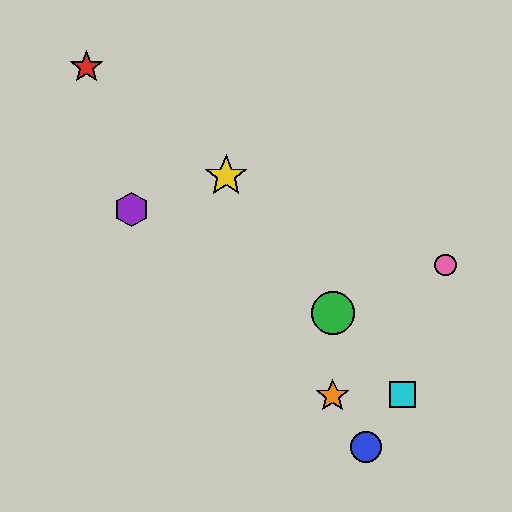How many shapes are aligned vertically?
2 shapes (the green circle, the orange star) are aligned vertically.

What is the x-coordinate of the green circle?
The green circle is at x≈333.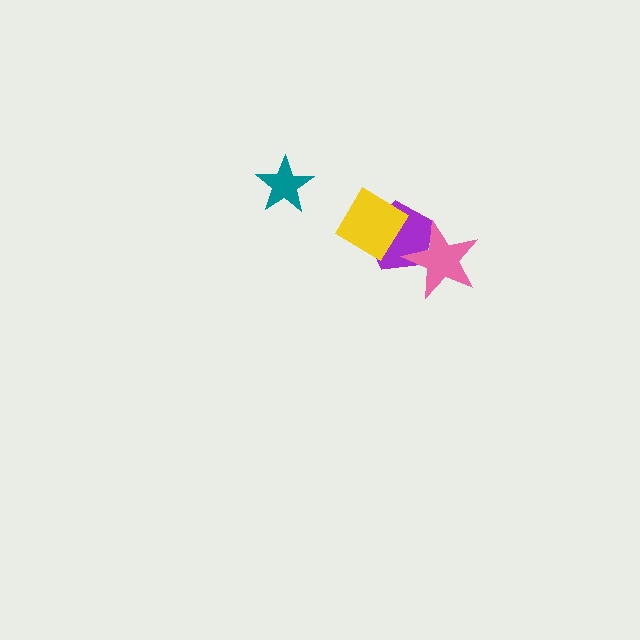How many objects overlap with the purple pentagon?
2 objects overlap with the purple pentagon.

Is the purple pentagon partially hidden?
Yes, it is partially covered by another shape.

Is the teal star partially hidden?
No, no other shape covers it.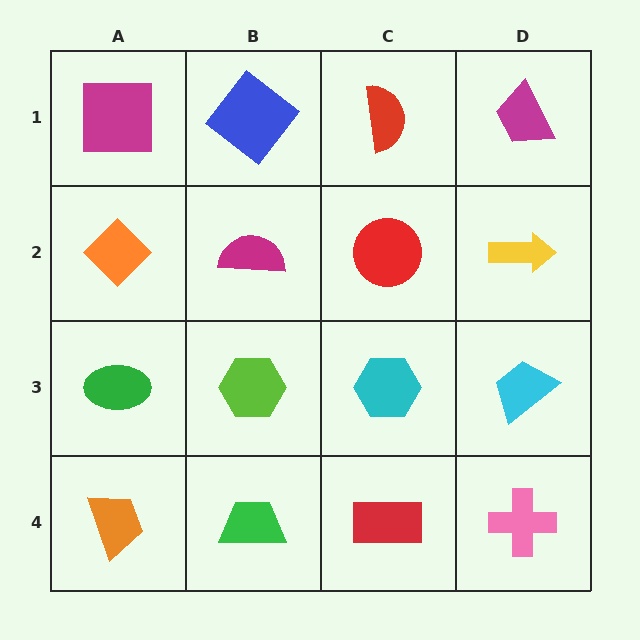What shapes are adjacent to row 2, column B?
A blue diamond (row 1, column B), a lime hexagon (row 3, column B), an orange diamond (row 2, column A), a red circle (row 2, column C).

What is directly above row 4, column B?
A lime hexagon.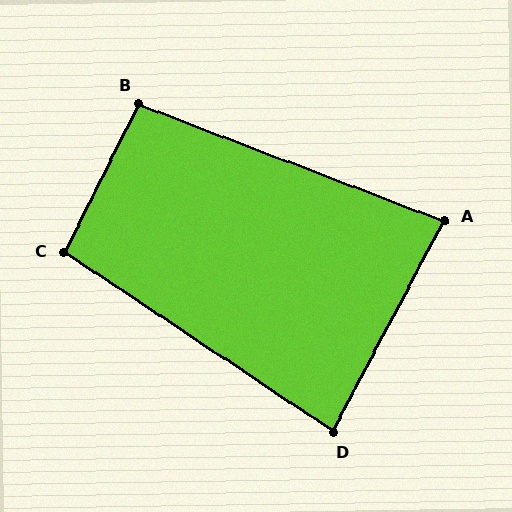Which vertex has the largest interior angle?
C, at approximately 97 degrees.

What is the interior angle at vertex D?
Approximately 84 degrees (acute).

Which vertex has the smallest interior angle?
A, at approximately 83 degrees.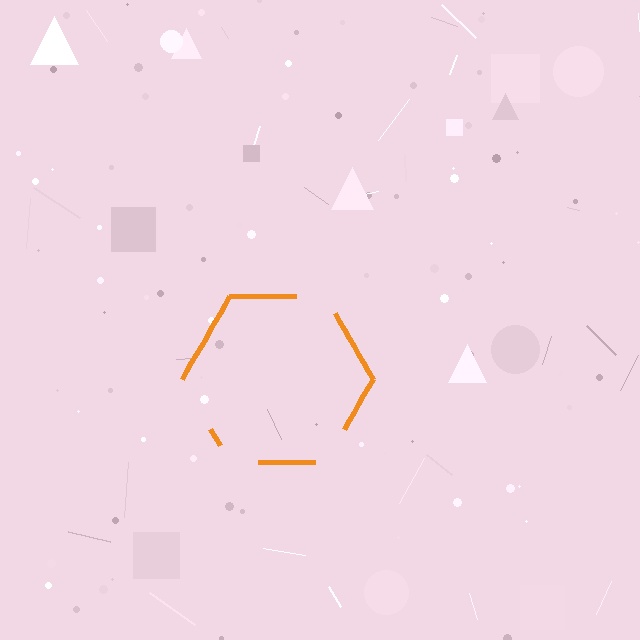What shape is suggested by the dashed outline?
The dashed outline suggests a hexagon.